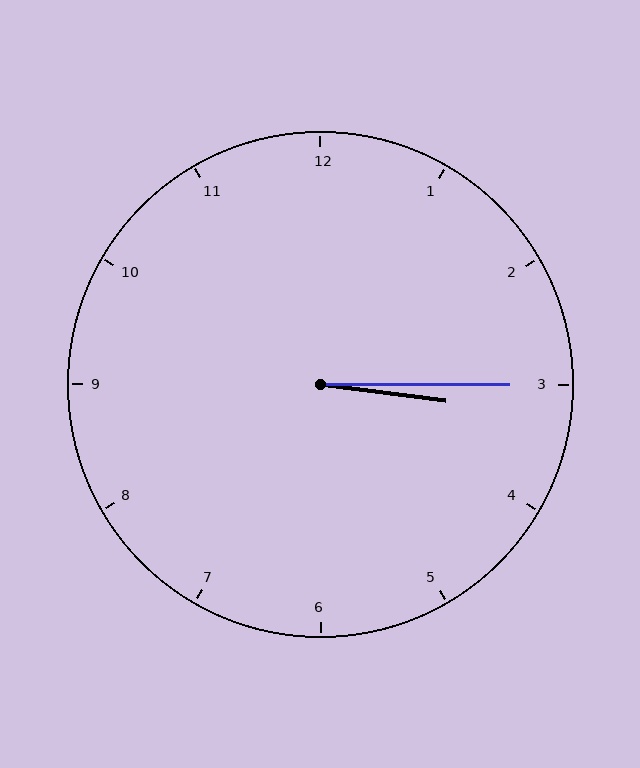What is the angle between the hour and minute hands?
Approximately 8 degrees.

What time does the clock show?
3:15.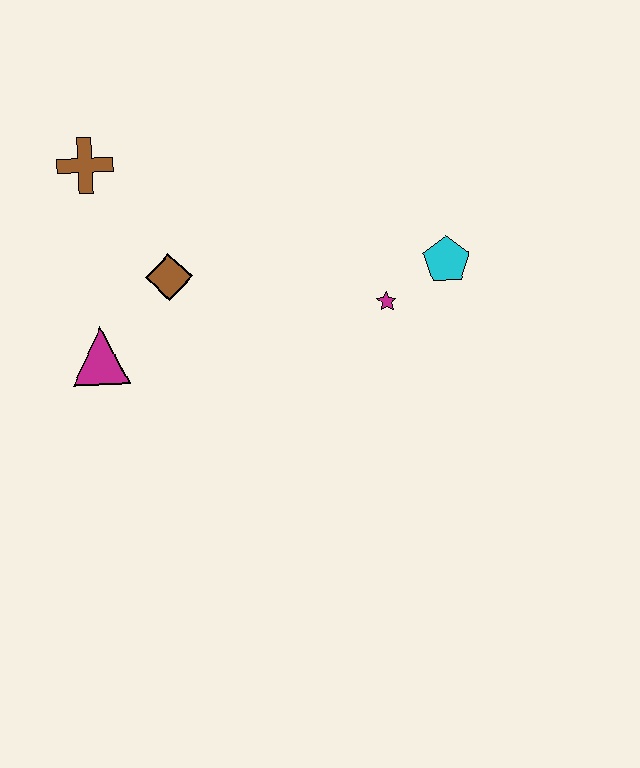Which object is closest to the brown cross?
The brown diamond is closest to the brown cross.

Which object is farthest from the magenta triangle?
The cyan pentagon is farthest from the magenta triangle.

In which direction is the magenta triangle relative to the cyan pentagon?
The magenta triangle is to the left of the cyan pentagon.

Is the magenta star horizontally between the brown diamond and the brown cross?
No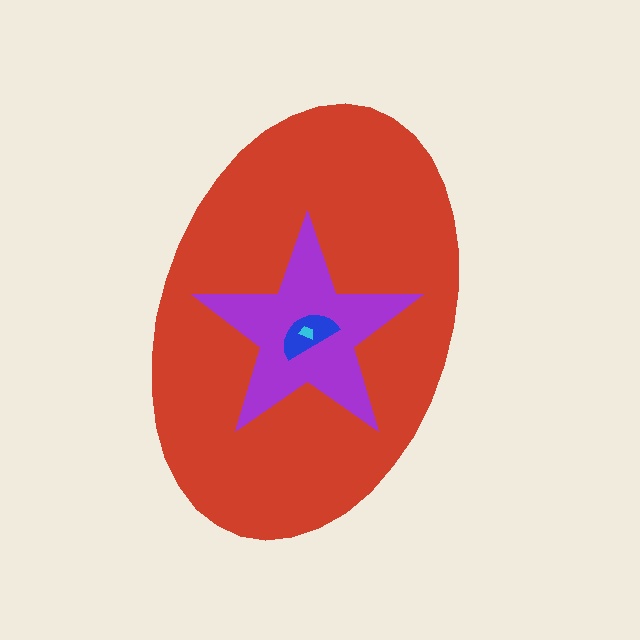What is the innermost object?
The cyan trapezoid.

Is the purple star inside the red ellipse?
Yes.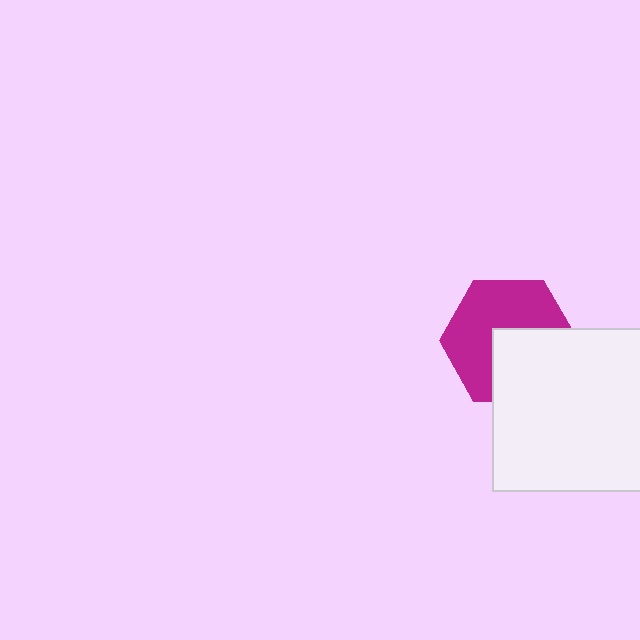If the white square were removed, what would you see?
You would see the complete magenta hexagon.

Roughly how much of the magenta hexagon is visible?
About half of it is visible (roughly 58%).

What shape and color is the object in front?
The object in front is a white square.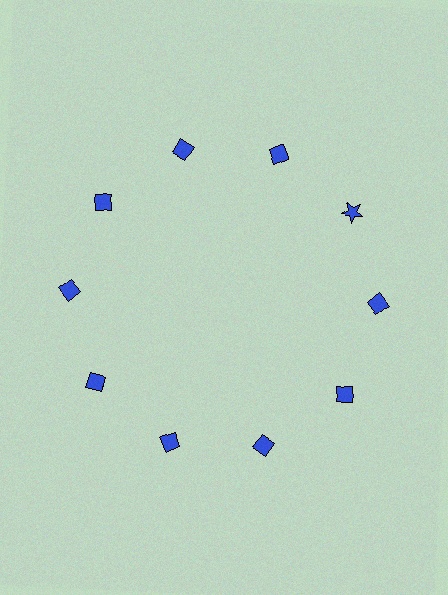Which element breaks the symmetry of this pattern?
The blue star at roughly the 2 o'clock position breaks the symmetry. All other shapes are blue diamonds.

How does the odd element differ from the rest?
It has a different shape: star instead of diamond.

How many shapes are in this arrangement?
There are 10 shapes arranged in a ring pattern.